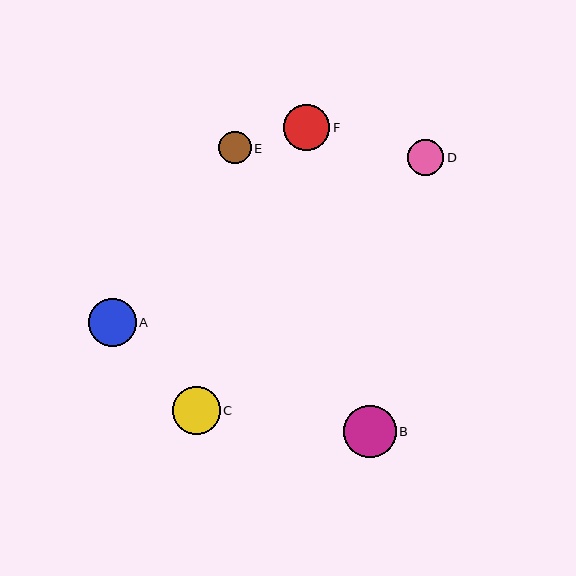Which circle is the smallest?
Circle E is the smallest with a size of approximately 33 pixels.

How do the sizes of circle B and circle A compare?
Circle B and circle A are approximately the same size.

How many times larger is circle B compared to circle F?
Circle B is approximately 1.1 times the size of circle F.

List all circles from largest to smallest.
From largest to smallest: B, A, C, F, D, E.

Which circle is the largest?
Circle B is the largest with a size of approximately 53 pixels.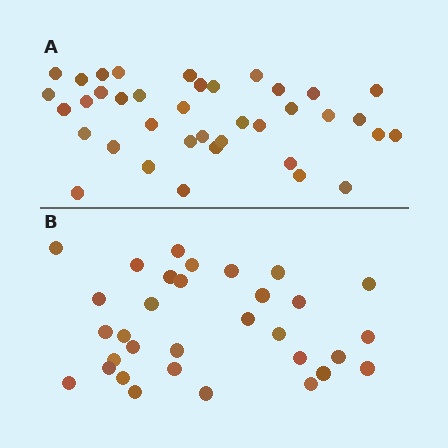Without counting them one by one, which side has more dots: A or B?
Region A (the top region) has more dots.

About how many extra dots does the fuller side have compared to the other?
Region A has about 6 more dots than region B.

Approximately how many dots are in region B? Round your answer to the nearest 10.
About 30 dots. (The exact count is 32, which rounds to 30.)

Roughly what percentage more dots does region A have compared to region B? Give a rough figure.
About 20% more.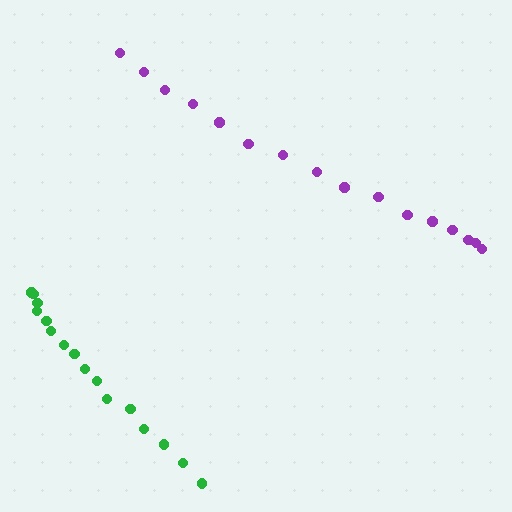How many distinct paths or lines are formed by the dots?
There are 2 distinct paths.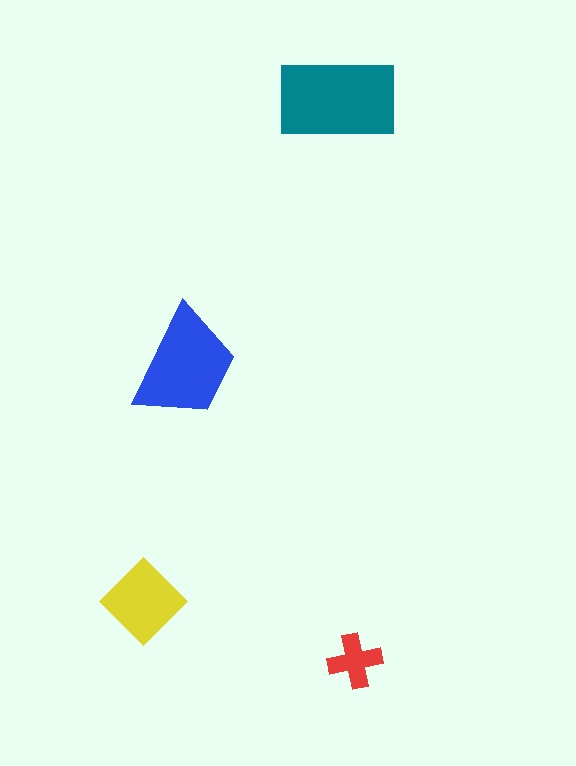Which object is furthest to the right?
The red cross is rightmost.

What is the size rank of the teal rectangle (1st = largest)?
1st.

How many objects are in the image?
There are 4 objects in the image.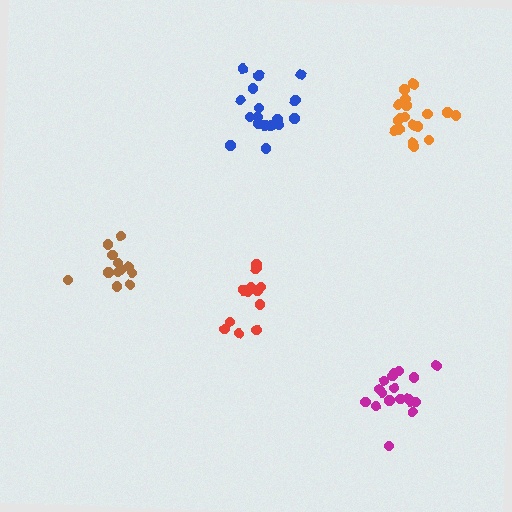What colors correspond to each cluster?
The clusters are colored: magenta, orange, brown, blue, red.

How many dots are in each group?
Group 1: 18 dots, Group 2: 18 dots, Group 3: 12 dots, Group 4: 17 dots, Group 5: 12 dots (77 total).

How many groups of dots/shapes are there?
There are 5 groups.